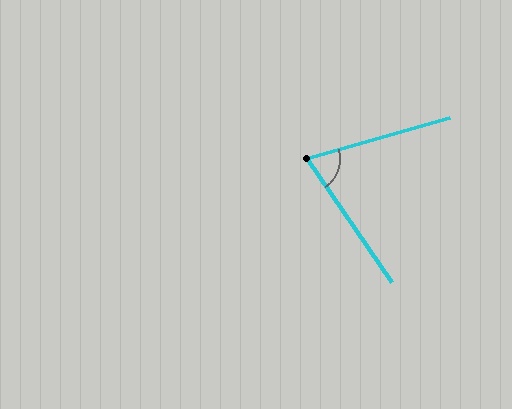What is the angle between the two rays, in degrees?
Approximately 72 degrees.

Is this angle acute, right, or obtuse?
It is acute.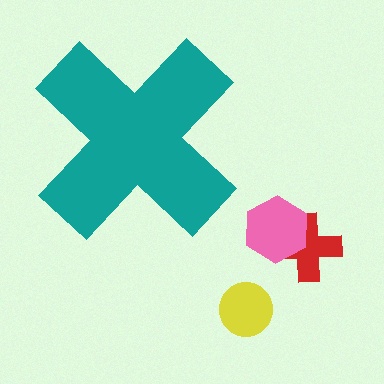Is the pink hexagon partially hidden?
No, the pink hexagon is fully visible.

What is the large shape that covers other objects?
A teal cross.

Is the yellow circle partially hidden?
No, the yellow circle is fully visible.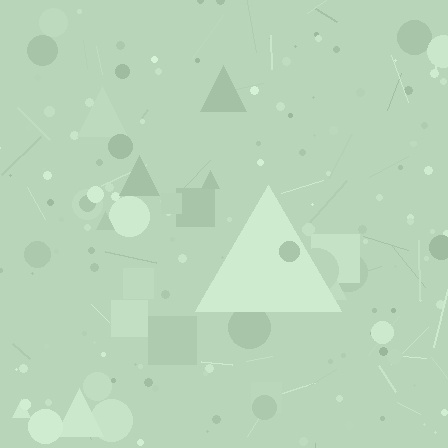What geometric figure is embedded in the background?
A triangle is embedded in the background.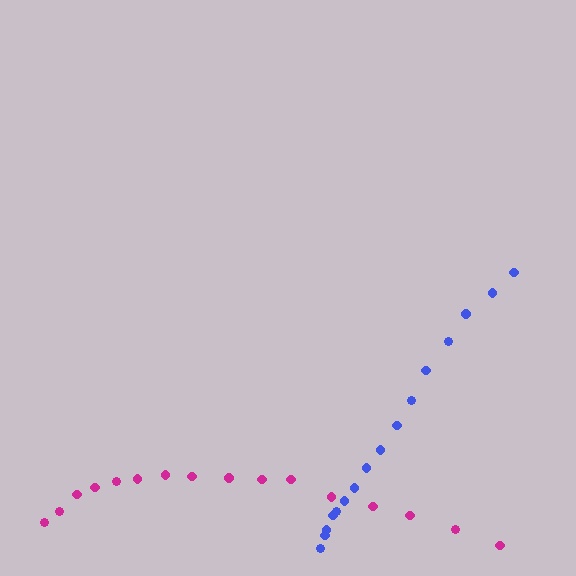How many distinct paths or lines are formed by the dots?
There are 2 distinct paths.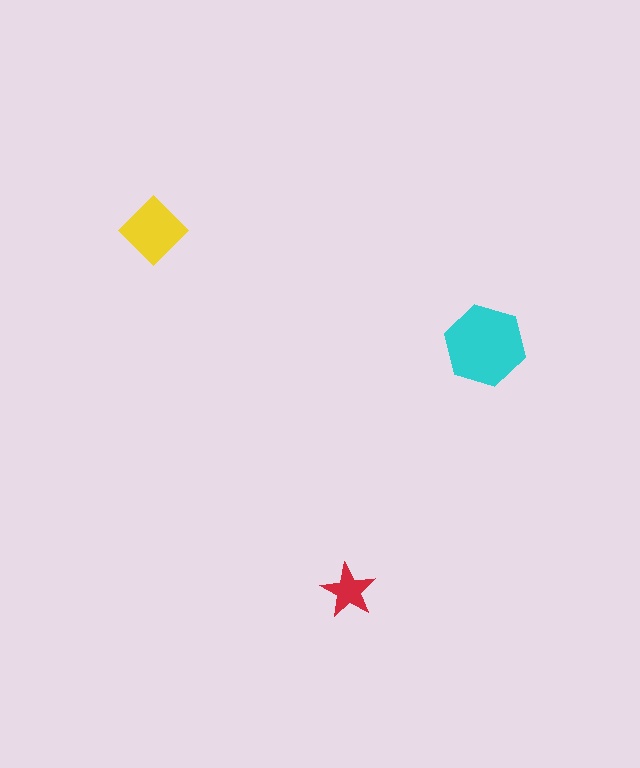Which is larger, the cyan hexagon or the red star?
The cyan hexagon.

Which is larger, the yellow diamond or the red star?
The yellow diamond.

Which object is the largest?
The cyan hexagon.